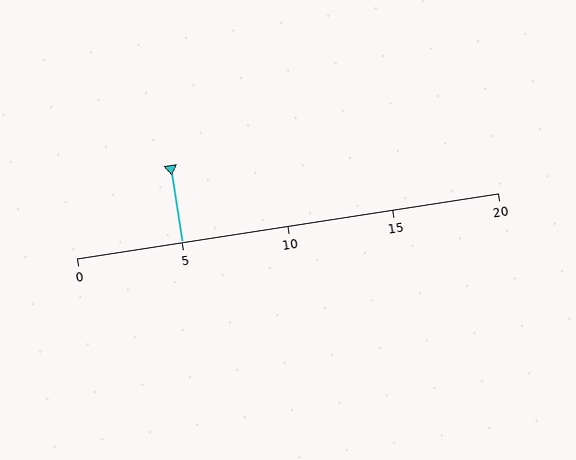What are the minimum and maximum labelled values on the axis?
The axis runs from 0 to 20.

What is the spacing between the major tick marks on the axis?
The major ticks are spaced 5 apart.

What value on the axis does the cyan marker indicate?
The marker indicates approximately 5.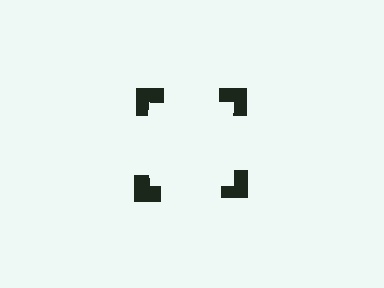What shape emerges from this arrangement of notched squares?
An illusory square — its edges are inferred from the aligned wedge cuts in the notched squares, not physically drawn.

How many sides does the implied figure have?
4 sides.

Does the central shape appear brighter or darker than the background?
It typically appears slightly brighter than the background, even though no actual brightness change is drawn.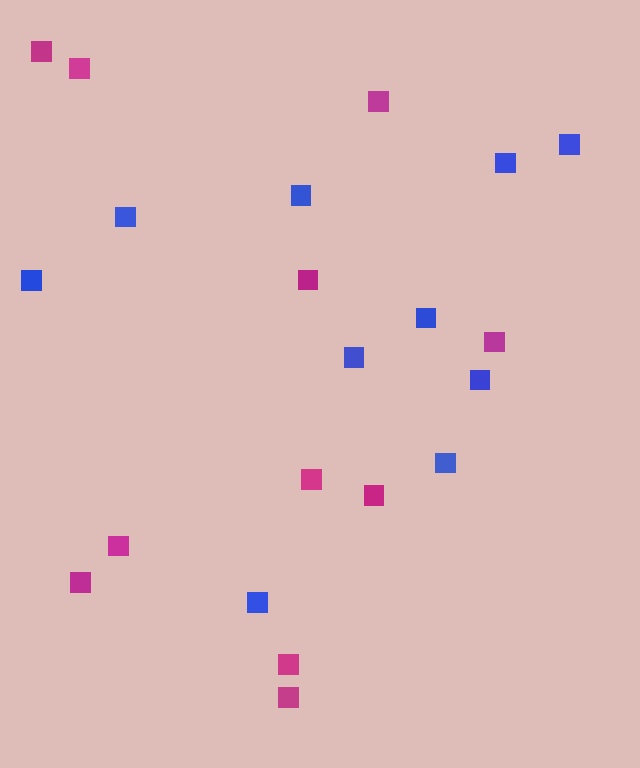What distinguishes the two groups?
There are 2 groups: one group of blue squares (10) and one group of magenta squares (11).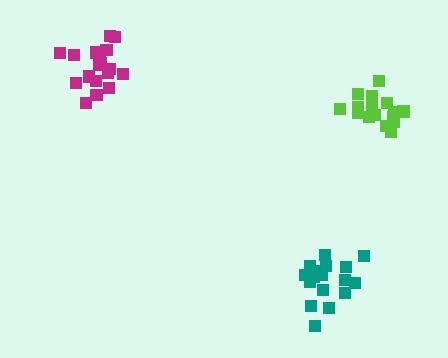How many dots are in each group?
Group 1: 17 dots, Group 2: 16 dots, Group 3: 19 dots (52 total).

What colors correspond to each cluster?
The clusters are colored: teal, lime, magenta.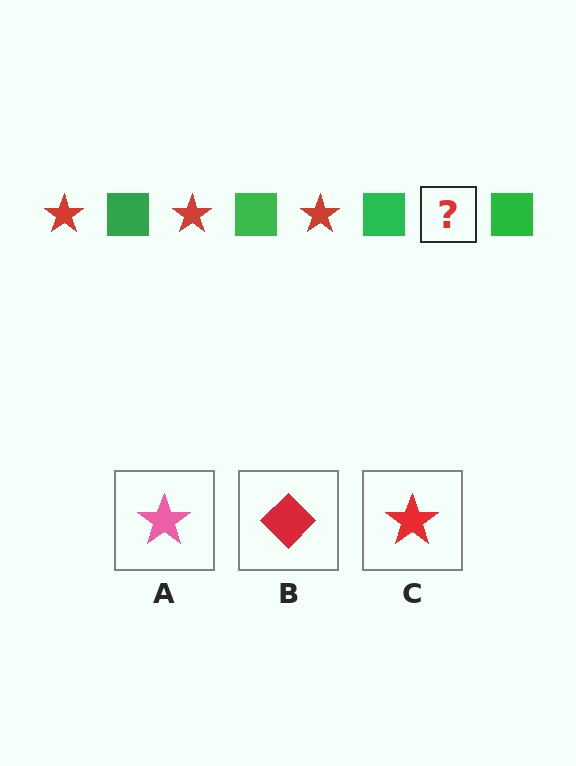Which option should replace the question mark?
Option C.